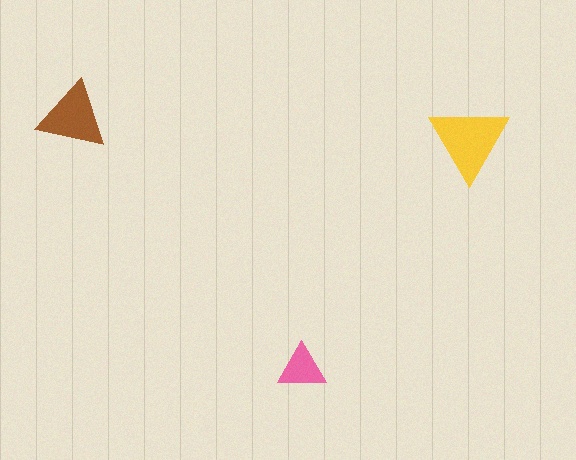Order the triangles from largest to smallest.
the yellow one, the brown one, the pink one.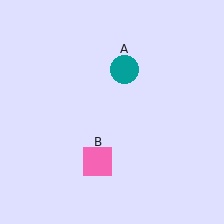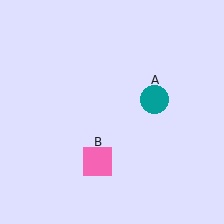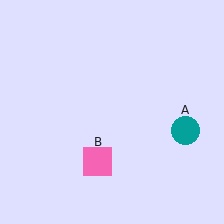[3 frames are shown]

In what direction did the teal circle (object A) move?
The teal circle (object A) moved down and to the right.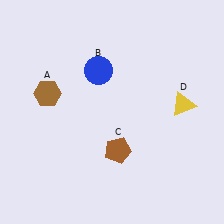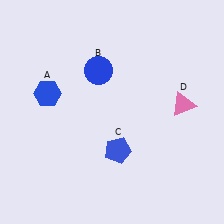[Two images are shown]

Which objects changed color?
A changed from brown to blue. C changed from brown to blue. D changed from yellow to pink.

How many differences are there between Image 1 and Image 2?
There are 3 differences between the two images.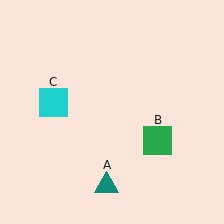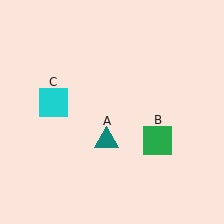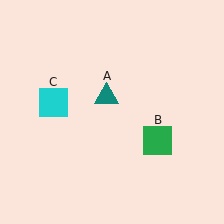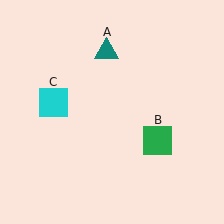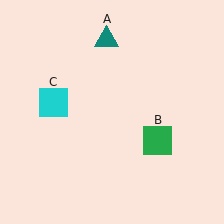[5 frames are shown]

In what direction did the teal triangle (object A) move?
The teal triangle (object A) moved up.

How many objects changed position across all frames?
1 object changed position: teal triangle (object A).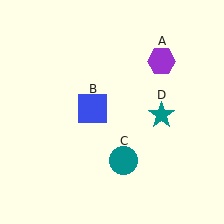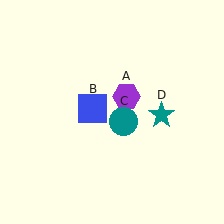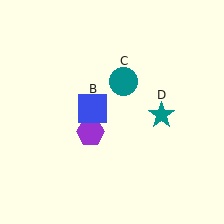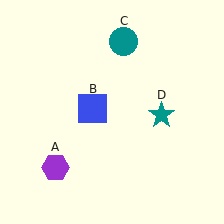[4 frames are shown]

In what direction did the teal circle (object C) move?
The teal circle (object C) moved up.